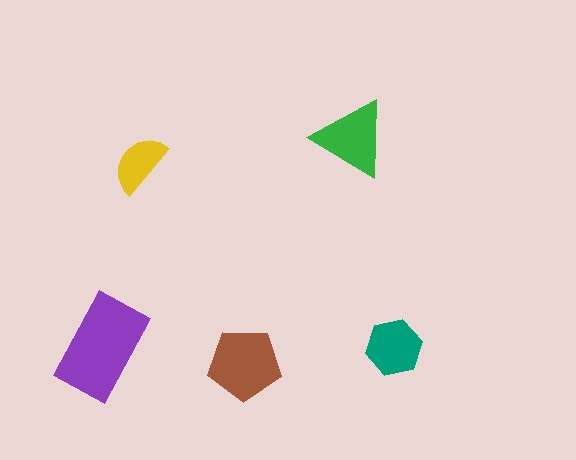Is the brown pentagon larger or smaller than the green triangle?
Larger.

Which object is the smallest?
The yellow semicircle.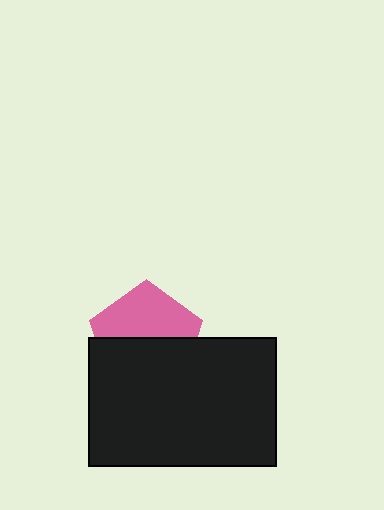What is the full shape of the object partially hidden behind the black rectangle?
The partially hidden object is a pink pentagon.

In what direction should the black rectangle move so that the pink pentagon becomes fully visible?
The black rectangle should move down. That is the shortest direction to clear the overlap and leave the pink pentagon fully visible.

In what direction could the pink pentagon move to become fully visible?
The pink pentagon could move up. That would shift it out from behind the black rectangle entirely.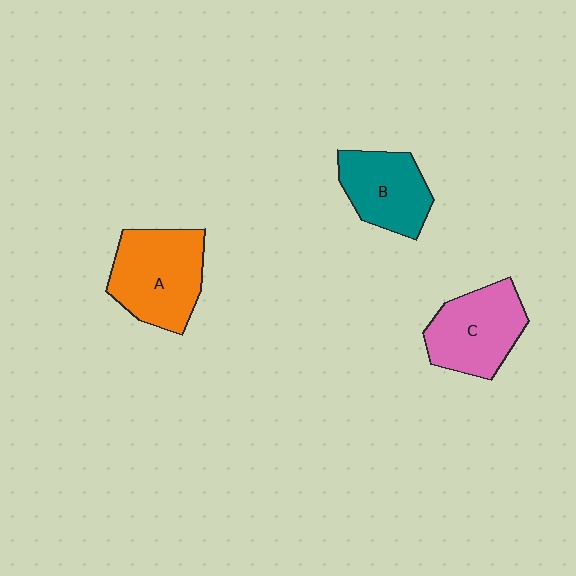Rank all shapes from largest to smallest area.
From largest to smallest: A (orange), C (pink), B (teal).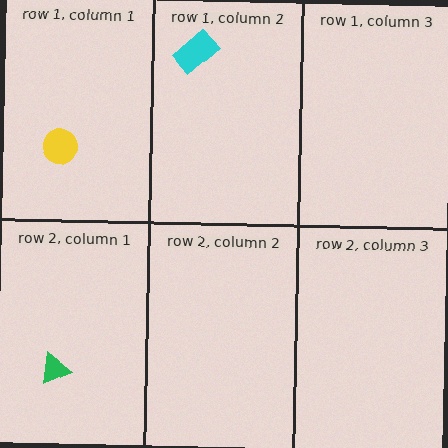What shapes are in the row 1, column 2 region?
The cyan rectangle.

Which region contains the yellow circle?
The row 1, column 1 region.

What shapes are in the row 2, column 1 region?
The green triangle.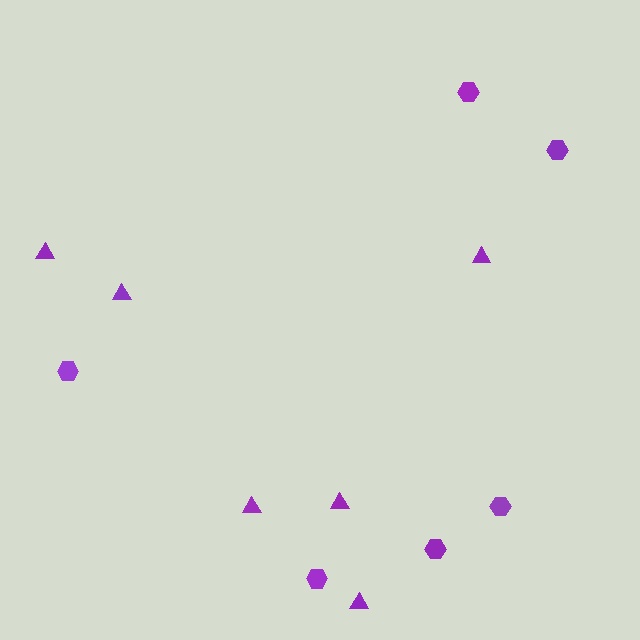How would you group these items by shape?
There are 2 groups: one group of hexagons (6) and one group of triangles (6).